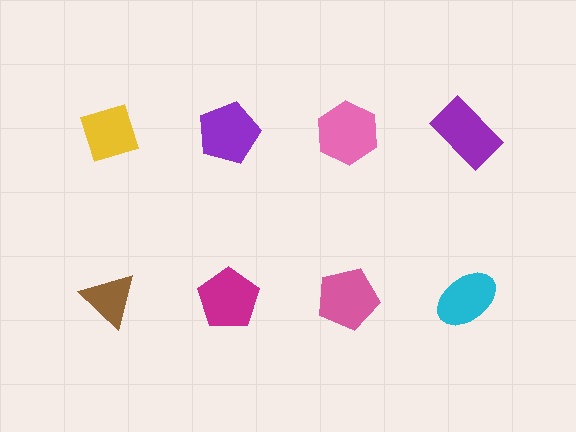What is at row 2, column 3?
A pink pentagon.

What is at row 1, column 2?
A purple pentagon.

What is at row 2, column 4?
A cyan ellipse.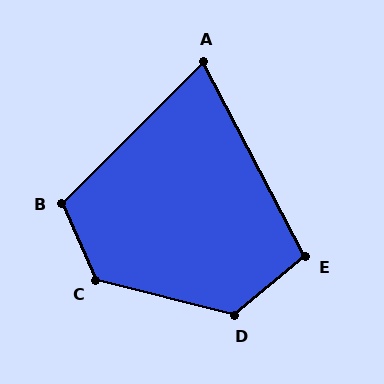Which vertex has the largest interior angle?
C, at approximately 128 degrees.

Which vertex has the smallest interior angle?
A, at approximately 73 degrees.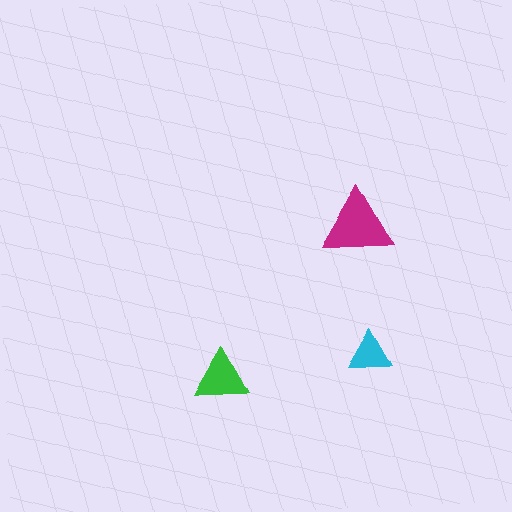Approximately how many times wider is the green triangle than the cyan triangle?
About 1.5 times wider.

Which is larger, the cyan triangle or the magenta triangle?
The magenta one.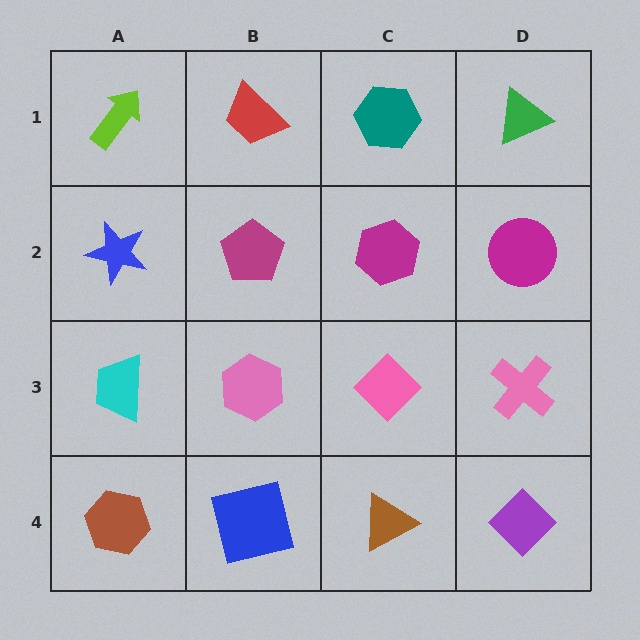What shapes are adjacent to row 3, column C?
A magenta hexagon (row 2, column C), a brown triangle (row 4, column C), a pink hexagon (row 3, column B), a pink cross (row 3, column D).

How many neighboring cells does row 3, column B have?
4.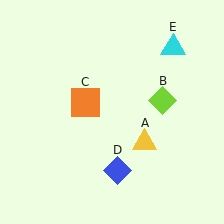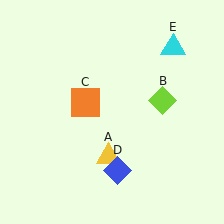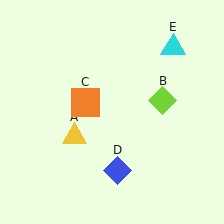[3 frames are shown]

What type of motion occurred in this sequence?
The yellow triangle (object A) rotated clockwise around the center of the scene.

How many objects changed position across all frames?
1 object changed position: yellow triangle (object A).